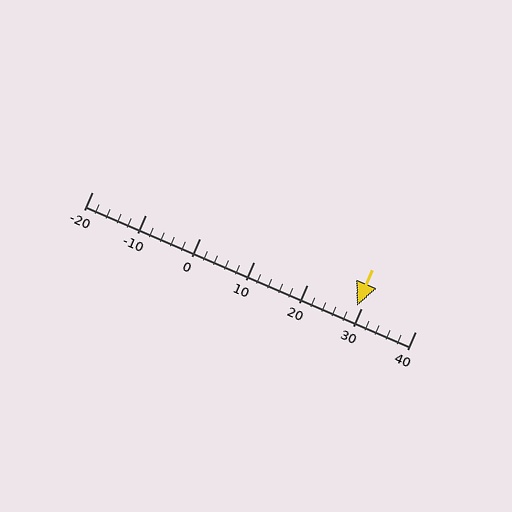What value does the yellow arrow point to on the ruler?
The yellow arrow points to approximately 29.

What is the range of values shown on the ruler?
The ruler shows values from -20 to 40.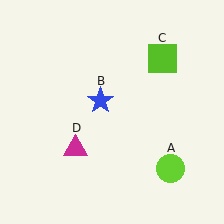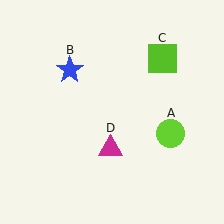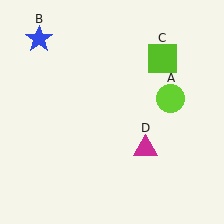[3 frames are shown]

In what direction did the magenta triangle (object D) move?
The magenta triangle (object D) moved right.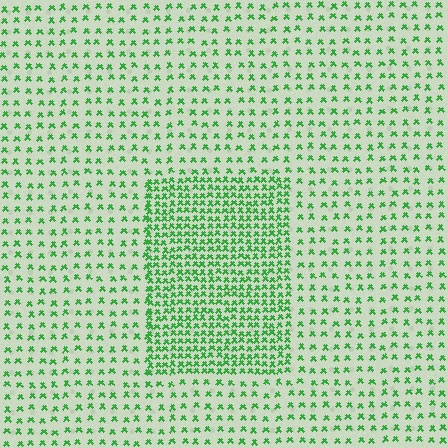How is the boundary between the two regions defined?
The boundary is defined by a change in element density (approximately 2.4x ratio). All elements are the same color, size, and shape.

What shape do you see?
I see a rectangle.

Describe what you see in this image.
The image contains small green elements arranged at two different densities. A rectangle-shaped region is visible where the elements are more densely packed than the surrounding area.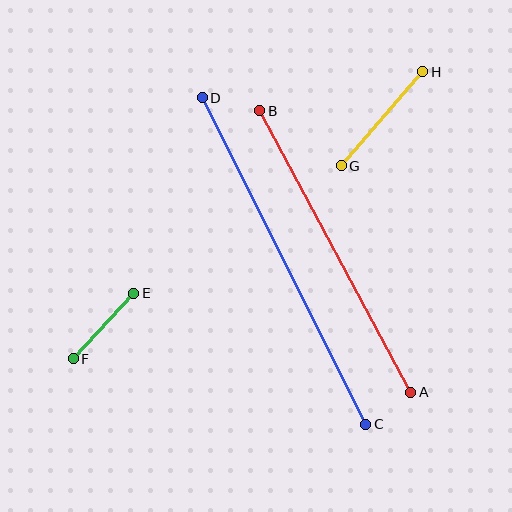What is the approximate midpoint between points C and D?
The midpoint is at approximately (284, 261) pixels.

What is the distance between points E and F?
The distance is approximately 89 pixels.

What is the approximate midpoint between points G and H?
The midpoint is at approximately (382, 119) pixels.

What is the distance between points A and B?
The distance is approximately 319 pixels.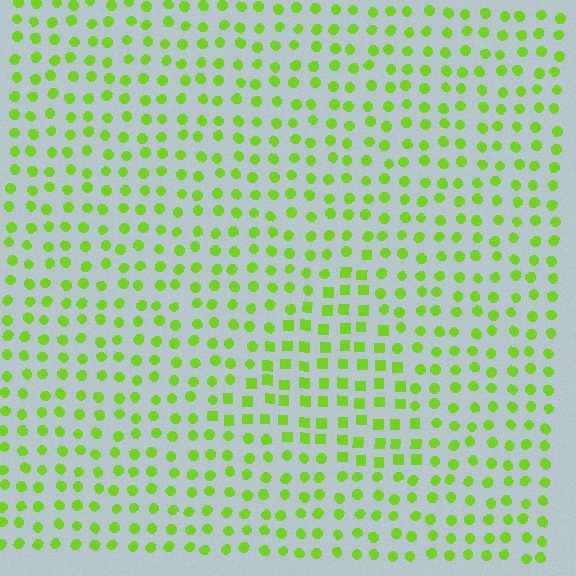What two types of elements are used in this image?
The image uses squares inside the triangle region and circles outside it.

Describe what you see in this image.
The image is filled with small lime elements arranged in a uniform grid. A triangle-shaped region contains squares, while the surrounding area contains circles. The boundary is defined purely by the change in element shape.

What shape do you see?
I see a triangle.